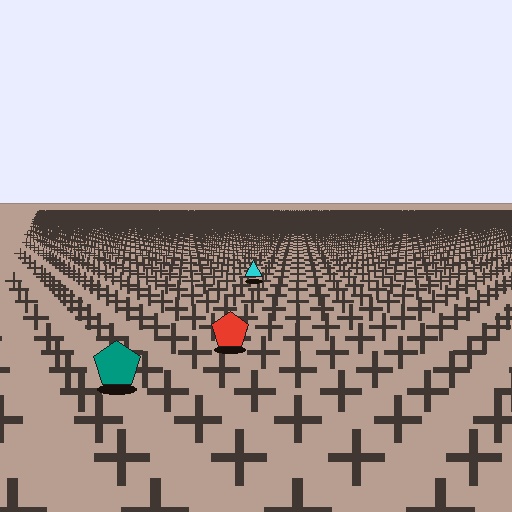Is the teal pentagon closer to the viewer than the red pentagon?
Yes. The teal pentagon is closer — you can tell from the texture gradient: the ground texture is coarser near it.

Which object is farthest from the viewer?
The cyan triangle is farthest from the viewer. It appears smaller and the ground texture around it is denser.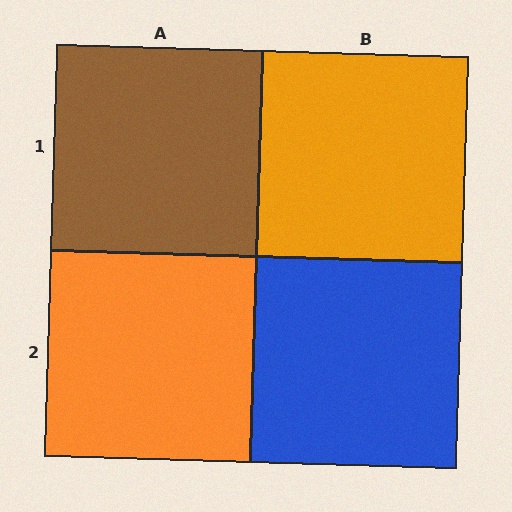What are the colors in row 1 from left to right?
Brown, orange.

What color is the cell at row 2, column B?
Blue.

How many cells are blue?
1 cell is blue.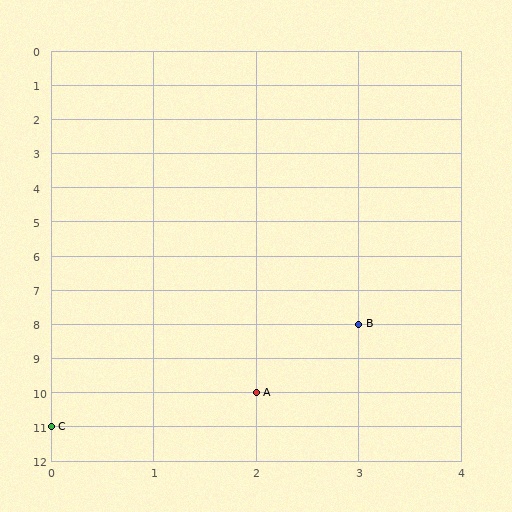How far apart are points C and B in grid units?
Points C and B are 3 columns and 3 rows apart (about 4.2 grid units diagonally).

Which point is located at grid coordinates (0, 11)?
Point C is at (0, 11).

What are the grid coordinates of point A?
Point A is at grid coordinates (2, 10).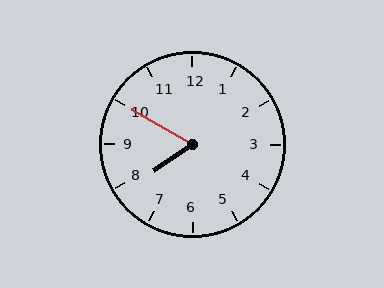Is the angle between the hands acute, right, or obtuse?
It is acute.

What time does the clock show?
7:50.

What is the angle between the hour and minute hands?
Approximately 65 degrees.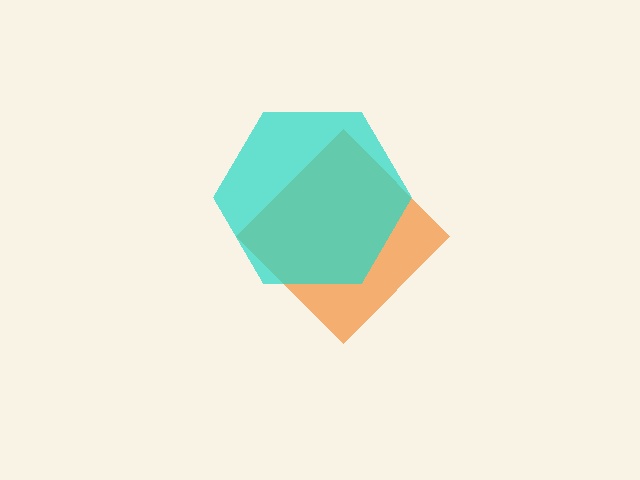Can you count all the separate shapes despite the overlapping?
Yes, there are 2 separate shapes.